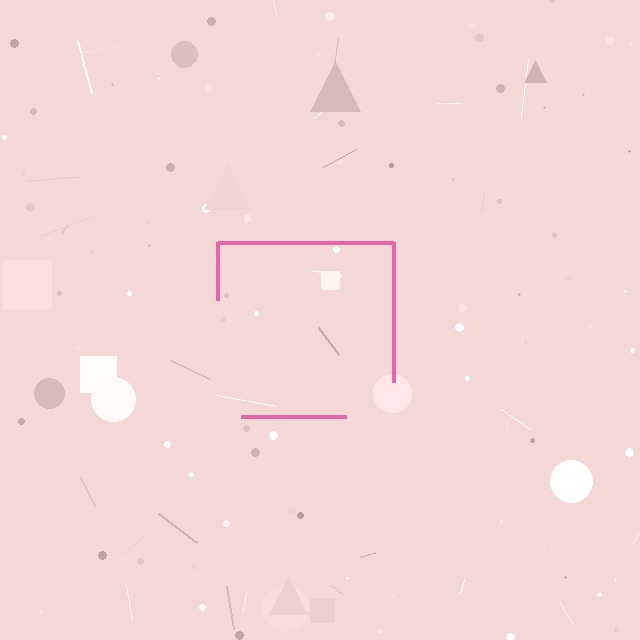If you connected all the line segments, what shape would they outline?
They would outline a square.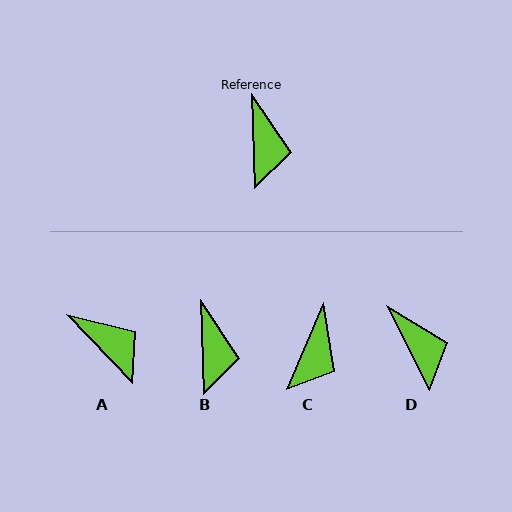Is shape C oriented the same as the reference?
No, it is off by about 25 degrees.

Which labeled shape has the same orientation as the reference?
B.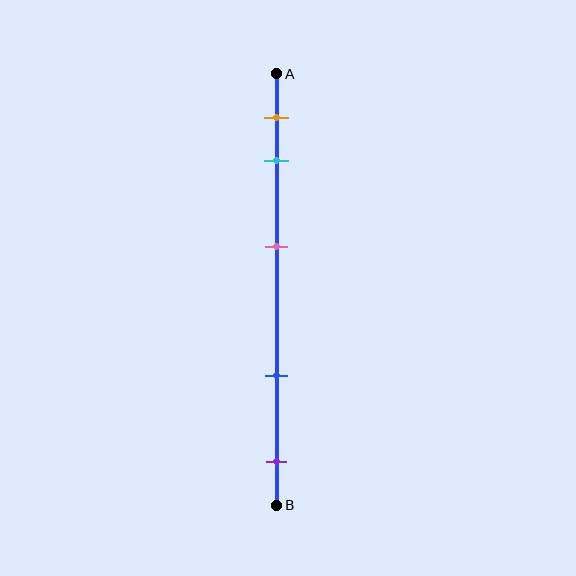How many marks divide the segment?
There are 5 marks dividing the segment.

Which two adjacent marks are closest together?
The orange and cyan marks are the closest adjacent pair.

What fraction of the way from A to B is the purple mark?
The purple mark is approximately 90% (0.9) of the way from A to B.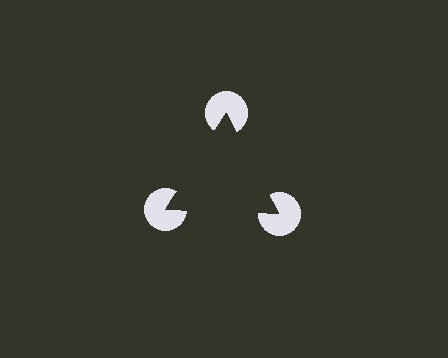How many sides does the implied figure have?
3 sides.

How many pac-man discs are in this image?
There are 3 — one at each vertex of the illusory triangle.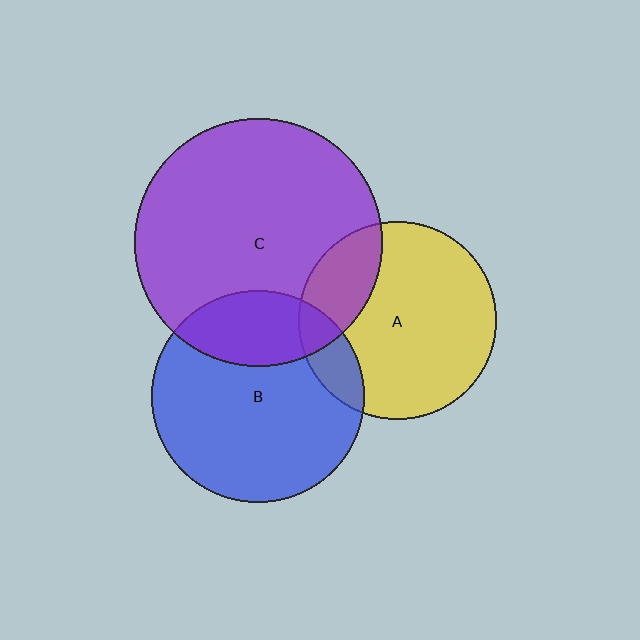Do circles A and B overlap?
Yes.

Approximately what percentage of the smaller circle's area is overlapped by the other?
Approximately 15%.